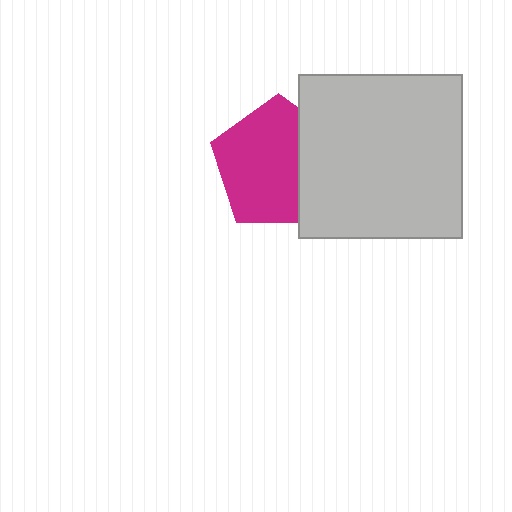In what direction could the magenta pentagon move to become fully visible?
The magenta pentagon could move left. That would shift it out from behind the light gray square entirely.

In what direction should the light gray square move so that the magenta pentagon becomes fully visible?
The light gray square should move right. That is the shortest direction to clear the overlap and leave the magenta pentagon fully visible.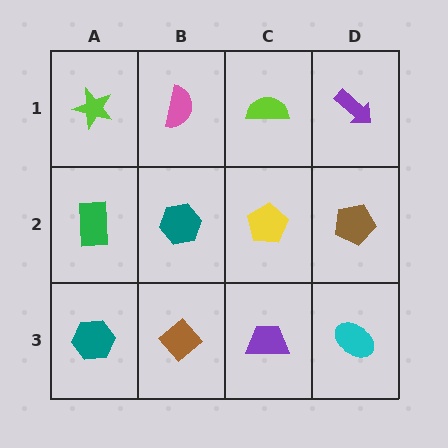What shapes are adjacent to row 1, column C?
A yellow pentagon (row 2, column C), a pink semicircle (row 1, column B), a purple arrow (row 1, column D).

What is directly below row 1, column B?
A teal hexagon.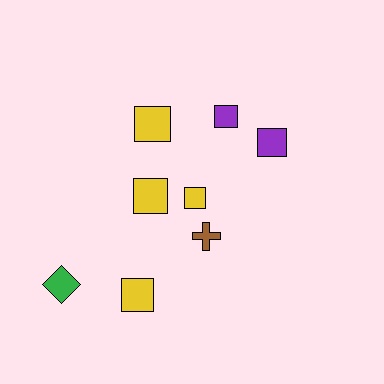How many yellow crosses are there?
There are no yellow crosses.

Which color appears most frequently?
Yellow, with 4 objects.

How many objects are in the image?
There are 8 objects.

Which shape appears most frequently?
Square, with 6 objects.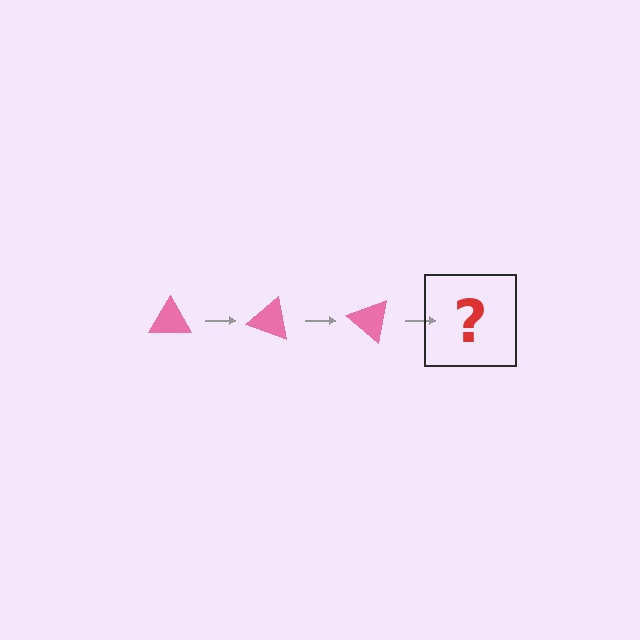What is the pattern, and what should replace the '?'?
The pattern is that the triangle rotates 20 degrees each step. The '?' should be a pink triangle rotated 60 degrees.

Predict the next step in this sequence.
The next step is a pink triangle rotated 60 degrees.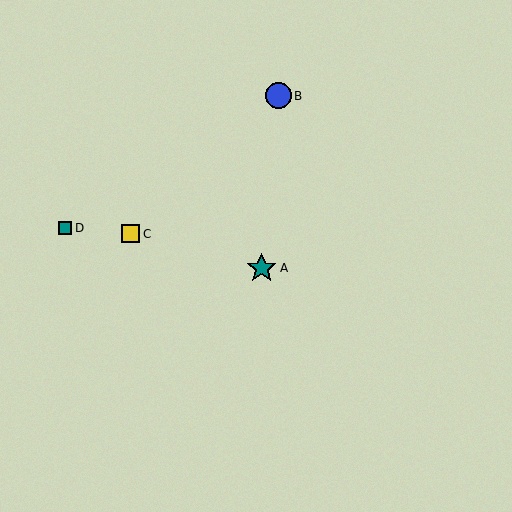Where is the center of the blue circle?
The center of the blue circle is at (278, 95).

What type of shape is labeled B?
Shape B is a blue circle.